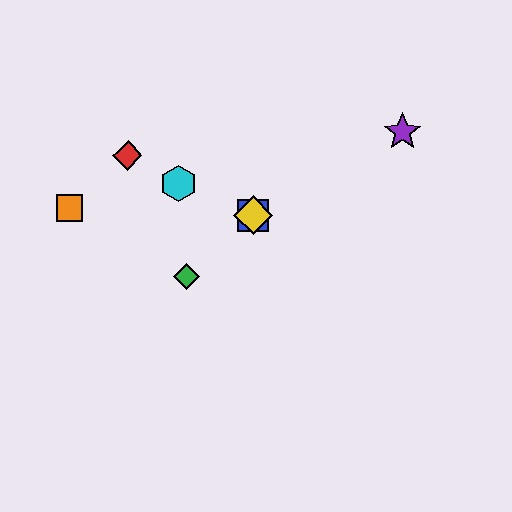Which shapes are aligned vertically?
The blue square, the yellow diamond are aligned vertically.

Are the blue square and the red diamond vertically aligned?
No, the blue square is at x≈253 and the red diamond is at x≈128.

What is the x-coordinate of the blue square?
The blue square is at x≈253.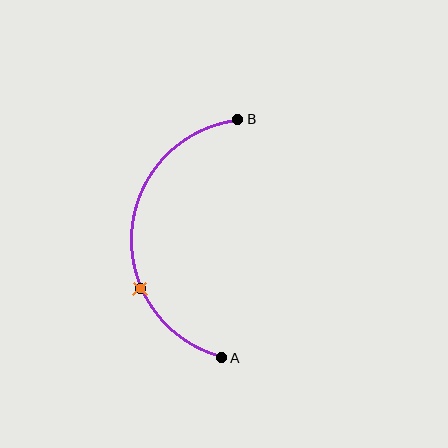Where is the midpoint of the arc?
The arc midpoint is the point on the curve farthest from the straight line joining A and B. It sits to the left of that line.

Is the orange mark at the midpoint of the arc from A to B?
No. The orange mark lies on the arc but is closer to endpoint A. The arc midpoint would be at the point on the curve equidistant along the arc from both A and B.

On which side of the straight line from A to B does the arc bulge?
The arc bulges to the left of the straight line connecting A and B.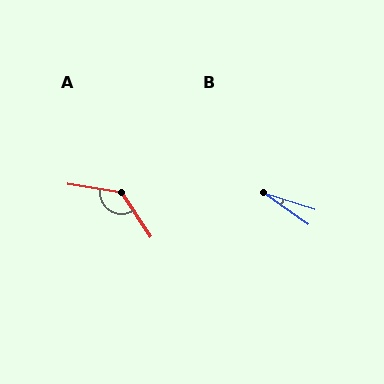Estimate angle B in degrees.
Approximately 17 degrees.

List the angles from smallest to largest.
B (17°), A (132°).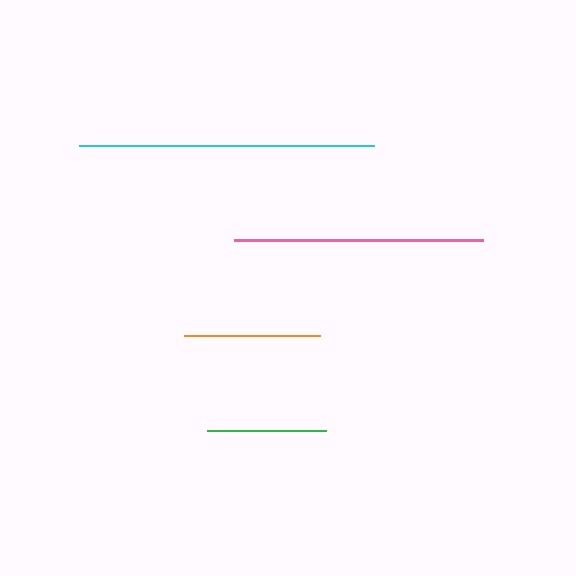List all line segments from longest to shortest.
From longest to shortest: cyan, pink, orange, green.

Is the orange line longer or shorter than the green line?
The orange line is longer than the green line.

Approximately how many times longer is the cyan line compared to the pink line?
The cyan line is approximately 1.2 times the length of the pink line.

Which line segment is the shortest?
The green line is the shortest at approximately 119 pixels.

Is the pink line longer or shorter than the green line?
The pink line is longer than the green line.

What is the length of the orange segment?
The orange segment is approximately 136 pixels long.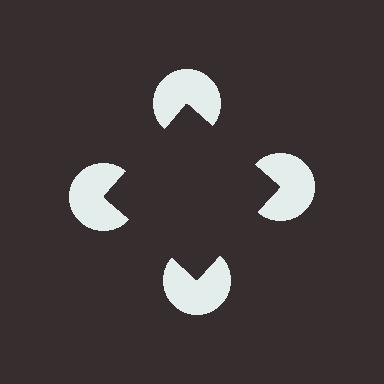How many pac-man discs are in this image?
There are 4 — one at each vertex of the illusory square.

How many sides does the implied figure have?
4 sides.